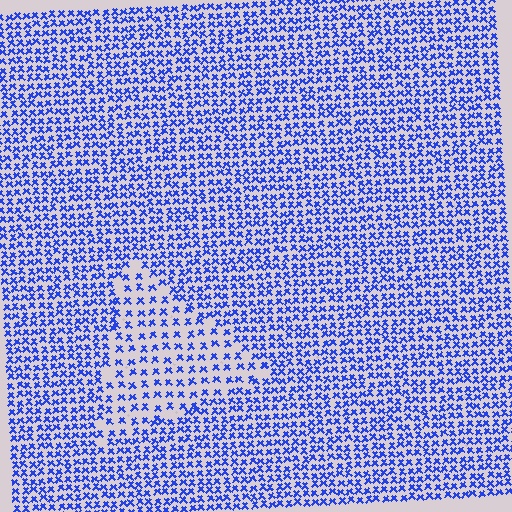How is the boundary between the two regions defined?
The boundary is defined by a change in element density (approximately 1.9x ratio). All elements are the same color, size, and shape.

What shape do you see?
I see a triangle.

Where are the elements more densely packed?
The elements are more densely packed outside the triangle boundary.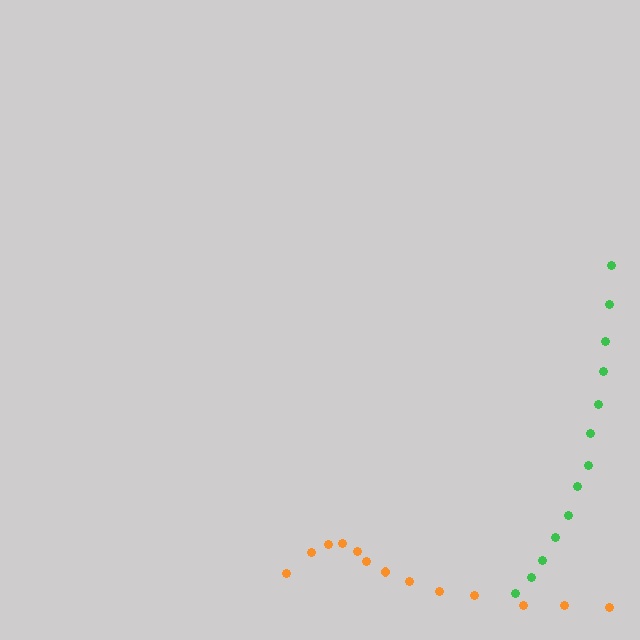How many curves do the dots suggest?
There are 2 distinct paths.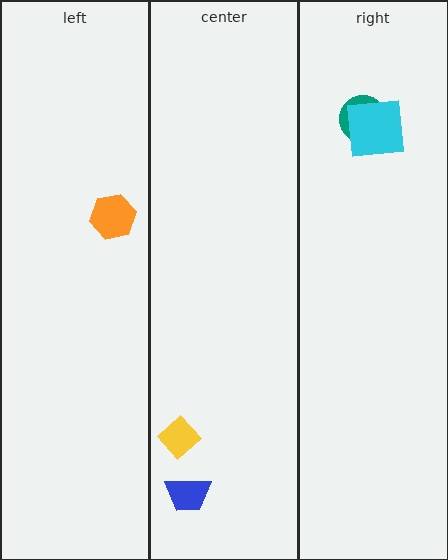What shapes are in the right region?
The teal circle, the cyan square.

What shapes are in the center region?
The yellow diamond, the blue trapezoid.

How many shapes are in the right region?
2.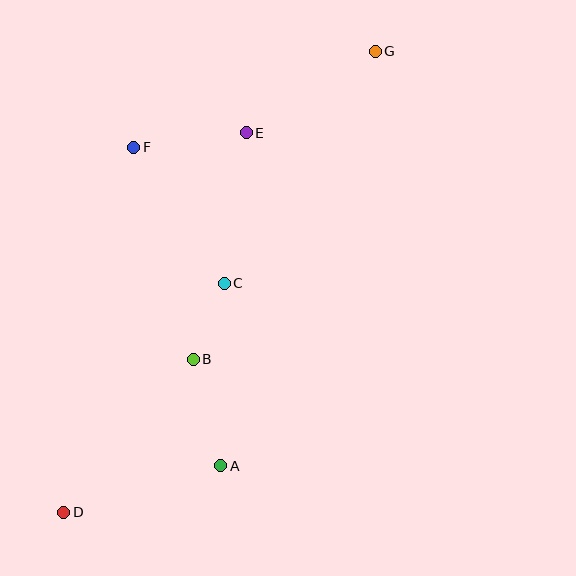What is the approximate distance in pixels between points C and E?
The distance between C and E is approximately 152 pixels.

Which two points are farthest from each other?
Points D and G are farthest from each other.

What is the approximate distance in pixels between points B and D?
The distance between B and D is approximately 201 pixels.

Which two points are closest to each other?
Points B and C are closest to each other.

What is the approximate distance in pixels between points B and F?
The distance between B and F is approximately 220 pixels.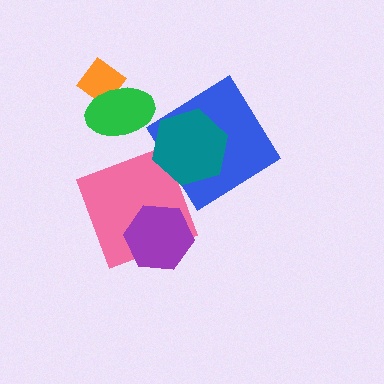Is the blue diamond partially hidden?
Yes, it is partially covered by another shape.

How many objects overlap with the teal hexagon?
1 object overlaps with the teal hexagon.